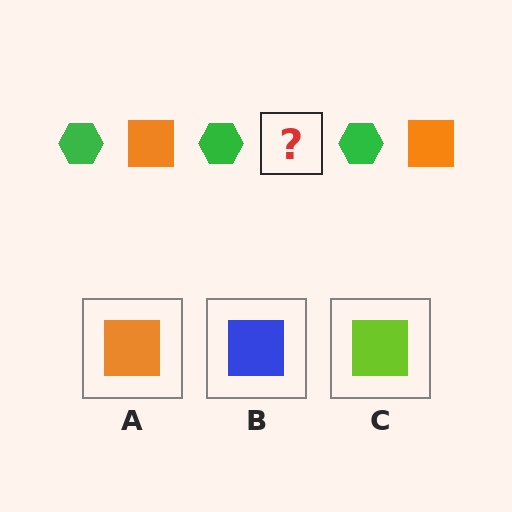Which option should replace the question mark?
Option A.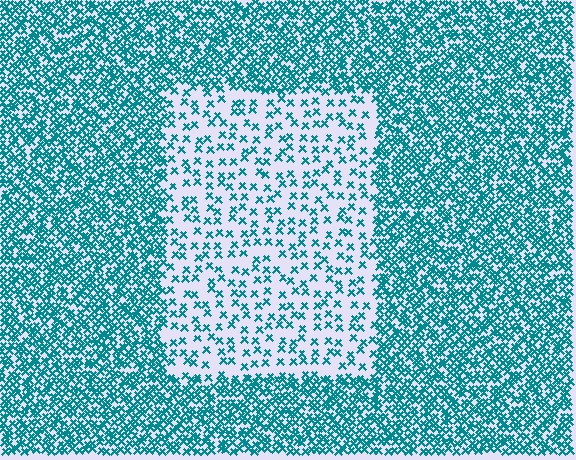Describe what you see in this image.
The image contains small teal elements arranged at two different densities. A rectangle-shaped region is visible where the elements are less densely packed than the surrounding area.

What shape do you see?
I see a rectangle.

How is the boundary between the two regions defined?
The boundary is defined by a change in element density (approximately 2.9x ratio). All elements are the same color, size, and shape.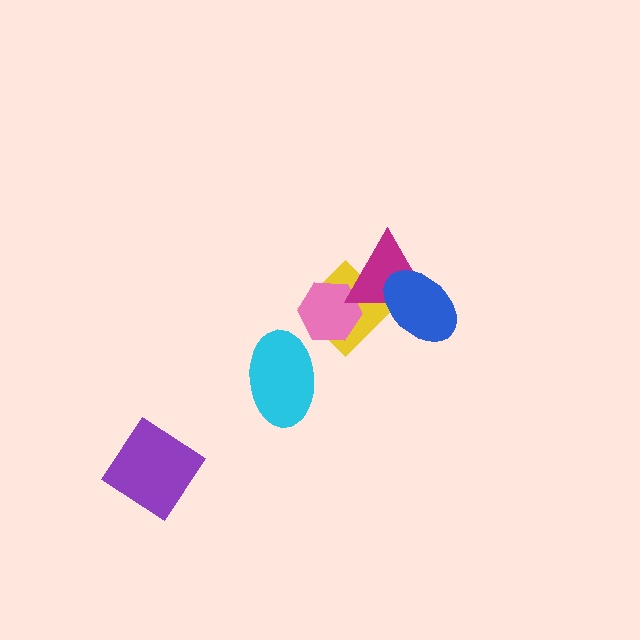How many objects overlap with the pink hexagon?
2 objects overlap with the pink hexagon.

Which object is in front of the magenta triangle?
The blue ellipse is in front of the magenta triangle.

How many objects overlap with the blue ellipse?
2 objects overlap with the blue ellipse.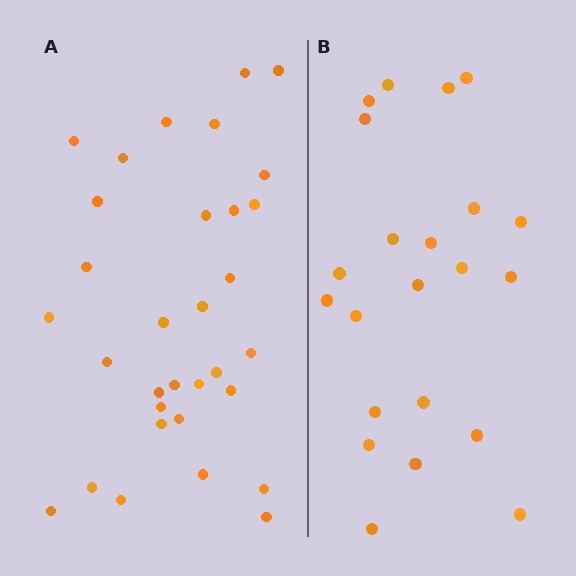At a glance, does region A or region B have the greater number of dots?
Region A (the left region) has more dots.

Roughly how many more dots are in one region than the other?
Region A has roughly 10 or so more dots than region B.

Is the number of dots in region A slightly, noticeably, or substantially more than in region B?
Region A has substantially more. The ratio is roughly 1.5 to 1.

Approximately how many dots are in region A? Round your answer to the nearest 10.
About 30 dots. (The exact count is 32, which rounds to 30.)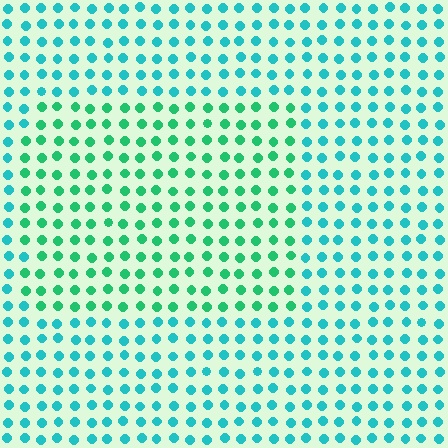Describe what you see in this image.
The image is filled with small cyan elements in a uniform arrangement. A rectangle-shaped region is visible where the elements are tinted to a slightly different hue, forming a subtle color boundary.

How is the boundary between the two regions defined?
The boundary is defined purely by a slight shift in hue (about 33 degrees). Spacing, size, and orientation are identical on both sides.